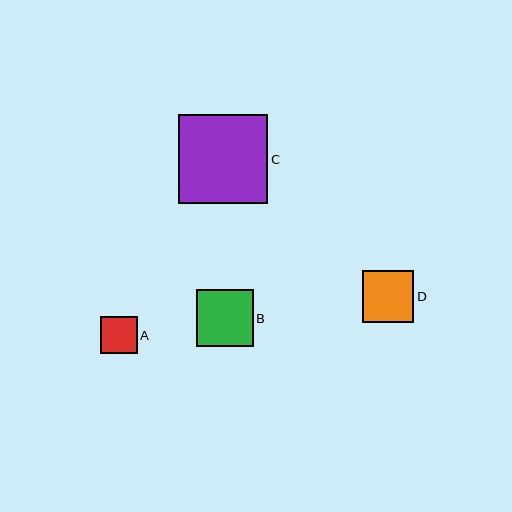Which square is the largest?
Square C is the largest with a size of approximately 89 pixels.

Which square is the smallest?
Square A is the smallest with a size of approximately 36 pixels.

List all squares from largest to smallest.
From largest to smallest: C, B, D, A.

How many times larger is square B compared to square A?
Square B is approximately 1.6 times the size of square A.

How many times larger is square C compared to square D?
Square C is approximately 1.7 times the size of square D.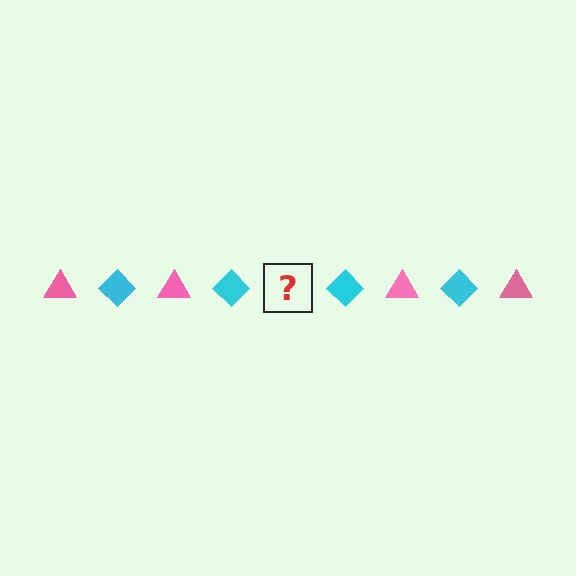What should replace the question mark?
The question mark should be replaced with a pink triangle.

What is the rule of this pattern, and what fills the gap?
The rule is that the pattern alternates between pink triangle and cyan diamond. The gap should be filled with a pink triangle.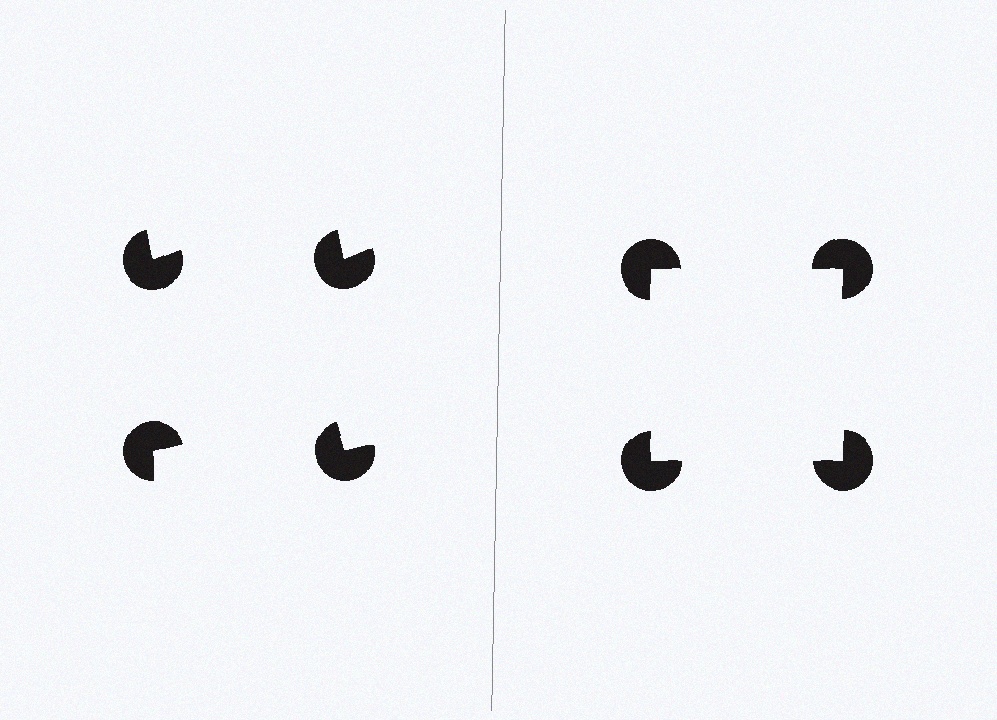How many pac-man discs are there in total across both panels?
8 — 4 on each side.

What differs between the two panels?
The pac-man discs are positioned identically on both sides; only the wedge orientations differ. On the right they align to a square; on the left they are misaligned.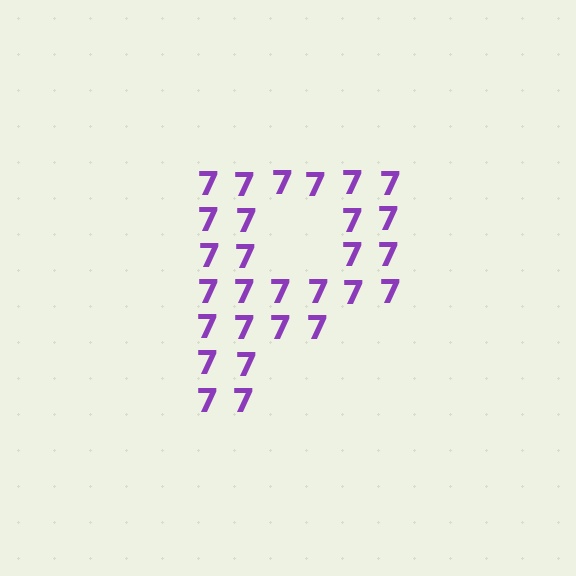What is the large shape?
The large shape is the letter P.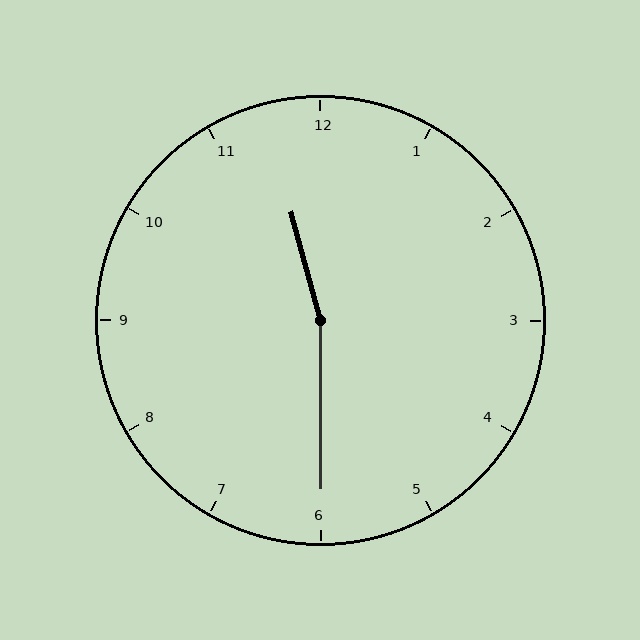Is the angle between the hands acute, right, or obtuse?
It is obtuse.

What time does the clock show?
11:30.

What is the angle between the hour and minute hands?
Approximately 165 degrees.